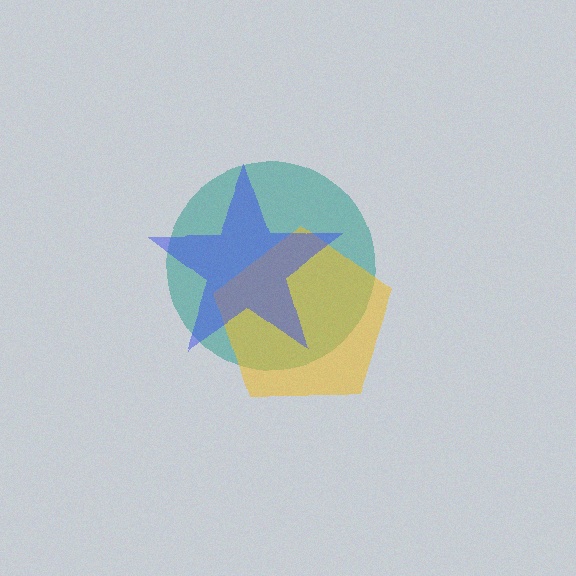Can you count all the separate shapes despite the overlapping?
Yes, there are 3 separate shapes.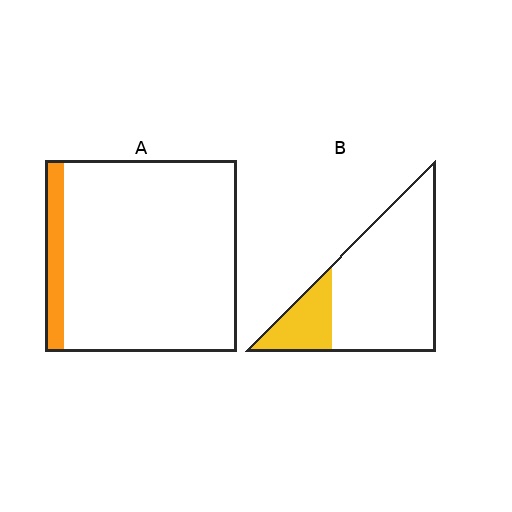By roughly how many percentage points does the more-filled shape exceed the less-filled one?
By roughly 10 percentage points (B over A).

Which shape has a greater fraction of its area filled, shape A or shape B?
Shape B.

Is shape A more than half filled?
No.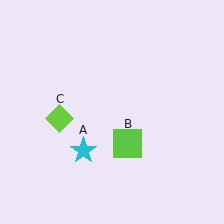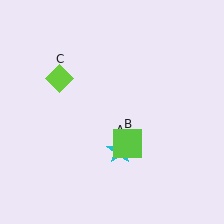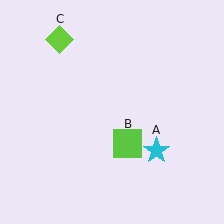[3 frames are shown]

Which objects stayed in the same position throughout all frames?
Lime square (object B) remained stationary.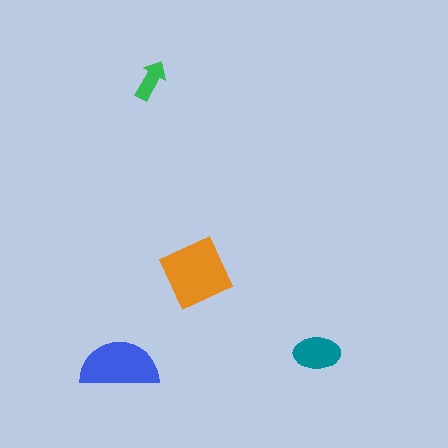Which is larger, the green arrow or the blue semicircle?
The blue semicircle.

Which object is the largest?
The orange square.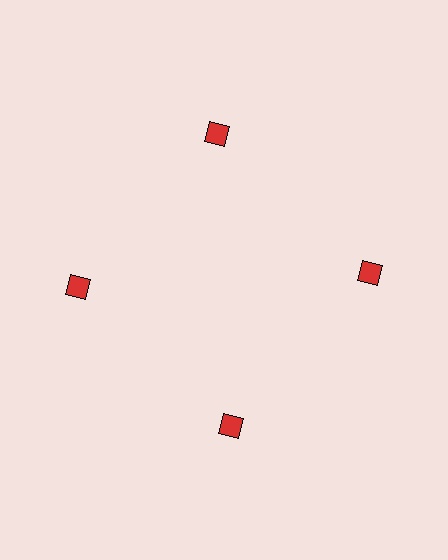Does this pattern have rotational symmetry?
Yes, this pattern has 4-fold rotational symmetry. It looks the same after rotating 90 degrees around the center.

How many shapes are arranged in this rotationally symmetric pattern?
There are 4 shapes, arranged in 4 groups of 1.